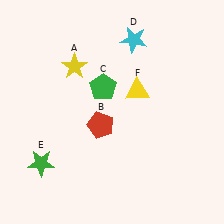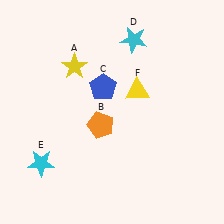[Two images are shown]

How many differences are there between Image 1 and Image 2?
There are 3 differences between the two images.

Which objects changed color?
B changed from red to orange. C changed from green to blue. E changed from green to cyan.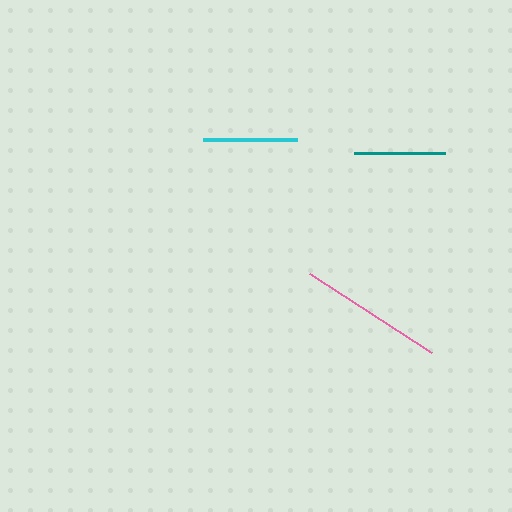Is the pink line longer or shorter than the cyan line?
The pink line is longer than the cyan line.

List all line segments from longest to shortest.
From longest to shortest: pink, cyan, teal.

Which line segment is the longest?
The pink line is the longest at approximately 145 pixels.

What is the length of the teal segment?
The teal segment is approximately 91 pixels long.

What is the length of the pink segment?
The pink segment is approximately 145 pixels long.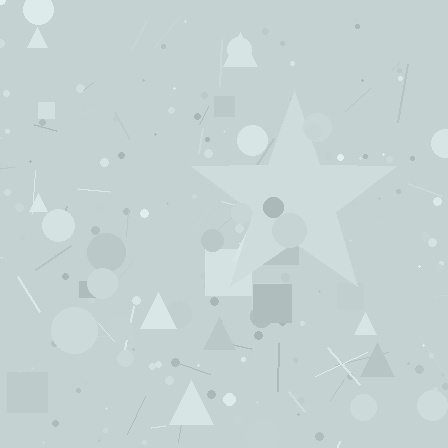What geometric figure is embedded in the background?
A star is embedded in the background.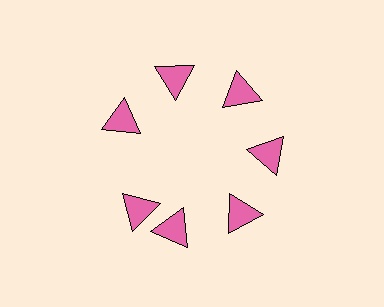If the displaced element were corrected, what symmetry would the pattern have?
It would have 7-fold rotational symmetry — the pattern would map onto itself every 51 degrees.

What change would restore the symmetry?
The symmetry would be restored by rotating it back into even spacing with its neighbors so that all 7 triangles sit at equal angles and equal distance from the center.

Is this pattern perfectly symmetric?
No. The 7 pink triangles are arranged in a ring, but one element near the 8 o'clock position is rotated out of alignment along the ring, breaking the 7-fold rotational symmetry.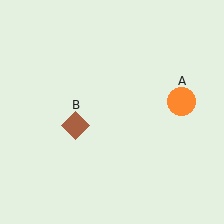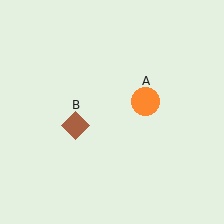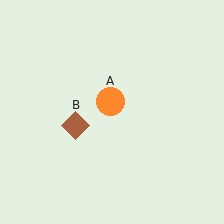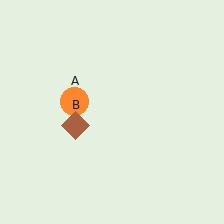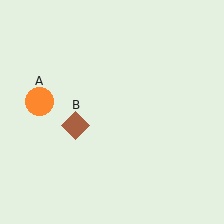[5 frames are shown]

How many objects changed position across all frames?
1 object changed position: orange circle (object A).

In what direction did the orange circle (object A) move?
The orange circle (object A) moved left.